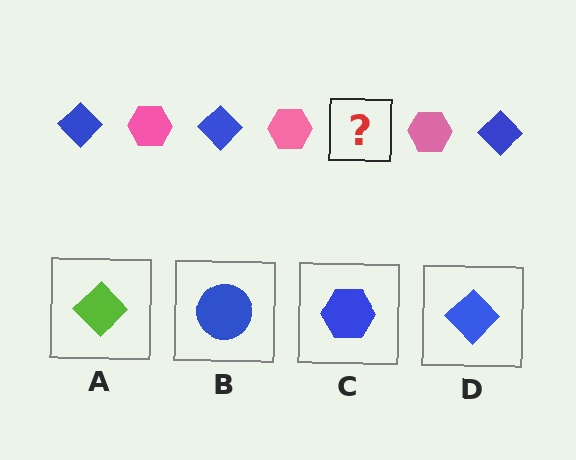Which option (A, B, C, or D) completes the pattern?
D.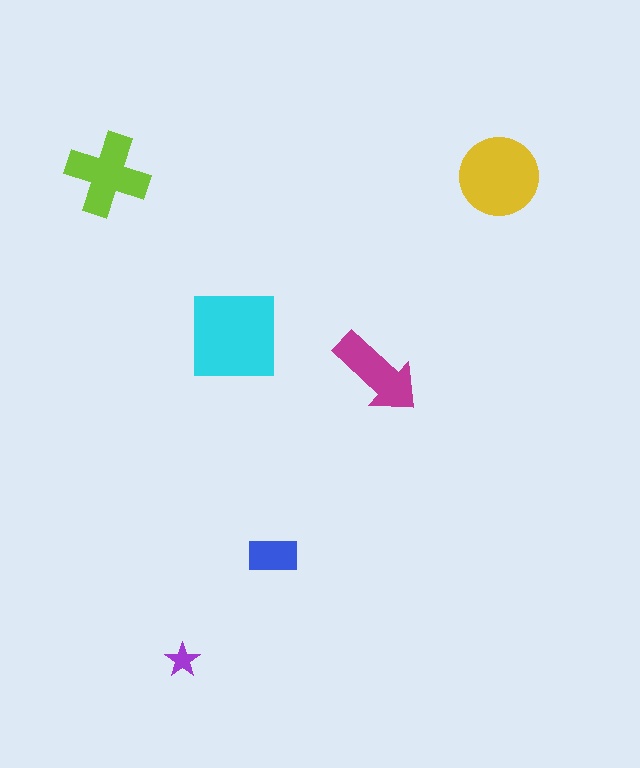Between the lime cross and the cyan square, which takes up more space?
The cyan square.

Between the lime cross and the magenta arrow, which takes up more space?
The lime cross.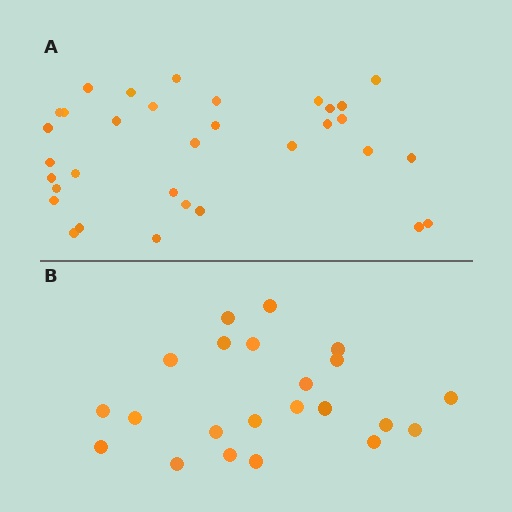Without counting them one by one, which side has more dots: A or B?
Region A (the top region) has more dots.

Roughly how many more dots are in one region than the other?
Region A has roughly 12 or so more dots than region B.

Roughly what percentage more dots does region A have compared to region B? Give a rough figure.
About 50% more.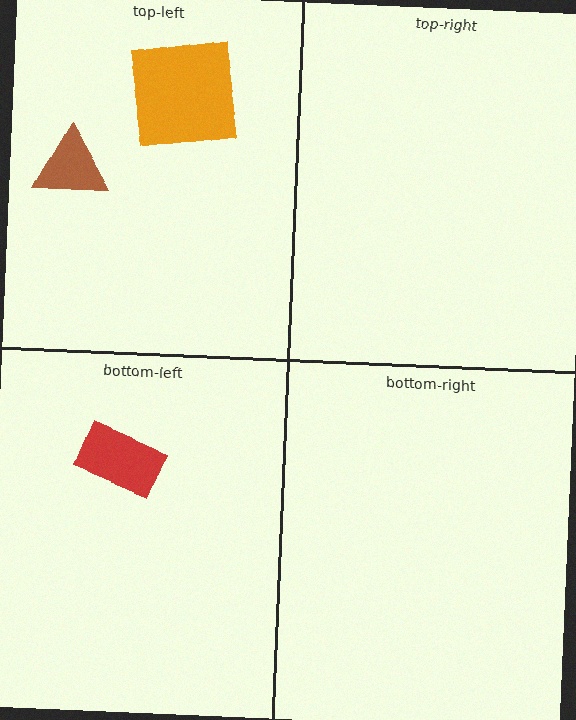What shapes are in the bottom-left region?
The red rectangle.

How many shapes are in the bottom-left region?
1.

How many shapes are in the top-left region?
2.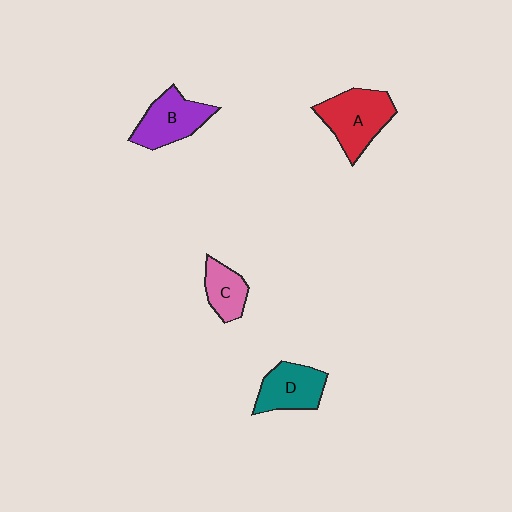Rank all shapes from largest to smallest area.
From largest to smallest: A (red), B (purple), D (teal), C (pink).